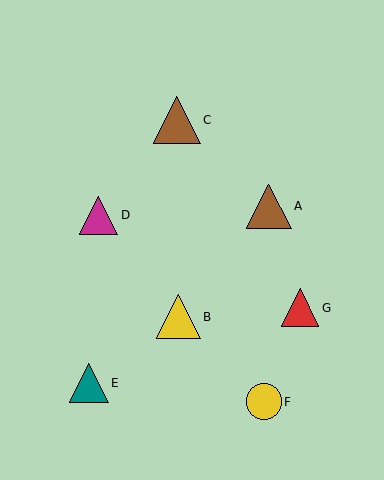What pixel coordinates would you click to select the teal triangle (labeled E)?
Click at (89, 383) to select the teal triangle E.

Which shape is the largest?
The brown triangle (labeled C) is the largest.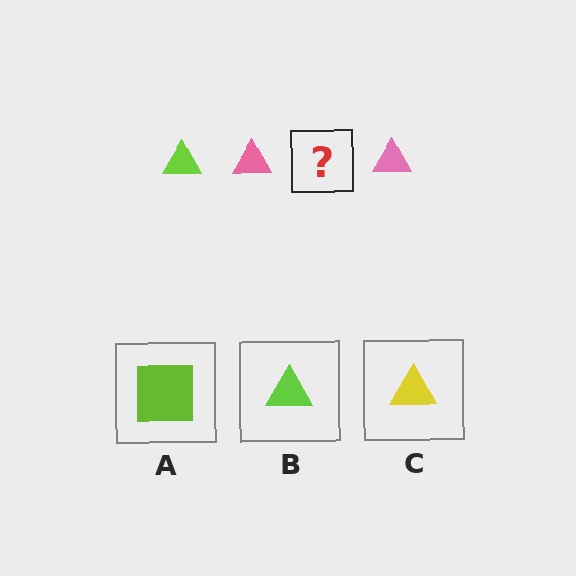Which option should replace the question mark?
Option B.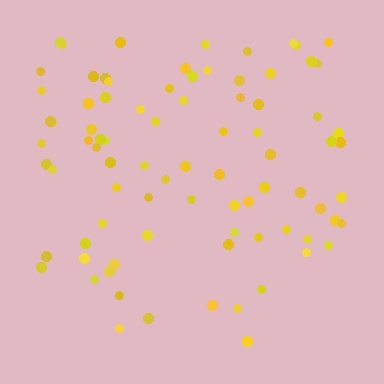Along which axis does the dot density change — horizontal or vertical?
Vertical.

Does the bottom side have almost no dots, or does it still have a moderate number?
Still a moderate number, just noticeably fewer than the top.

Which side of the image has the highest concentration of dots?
The top.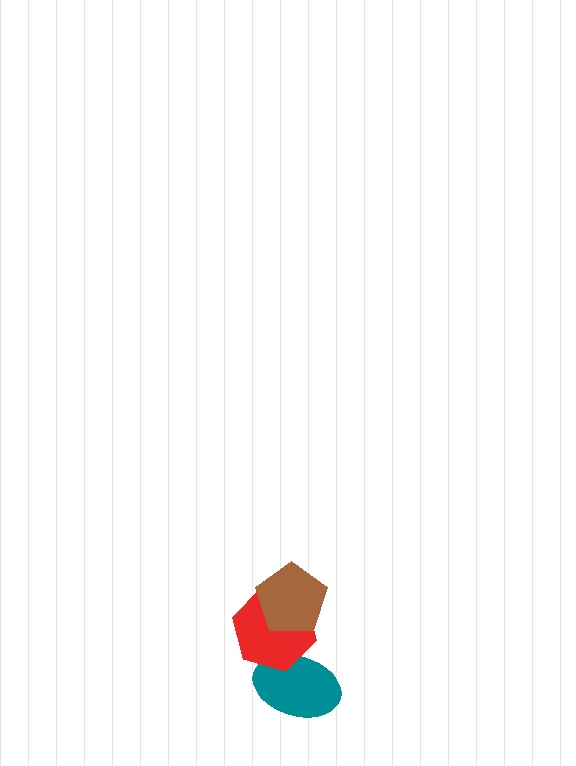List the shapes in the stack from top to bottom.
From top to bottom: the brown pentagon, the red hexagon, the teal ellipse.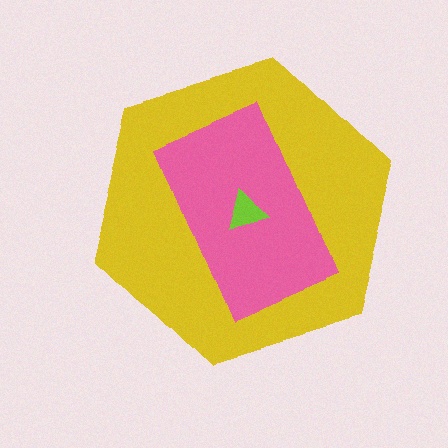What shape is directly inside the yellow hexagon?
The pink rectangle.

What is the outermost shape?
The yellow hexagon.